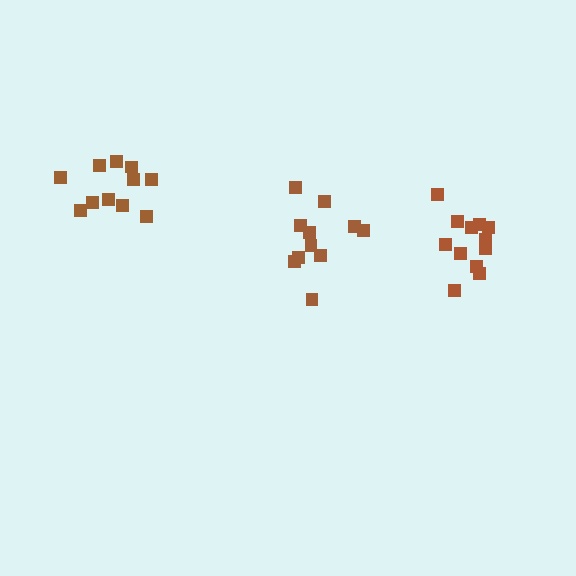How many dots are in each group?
Group 1: 11 dots, Group 2: 12 dots, Group 3: 11 dots (34 total).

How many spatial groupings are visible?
There are 3 spatial groupings.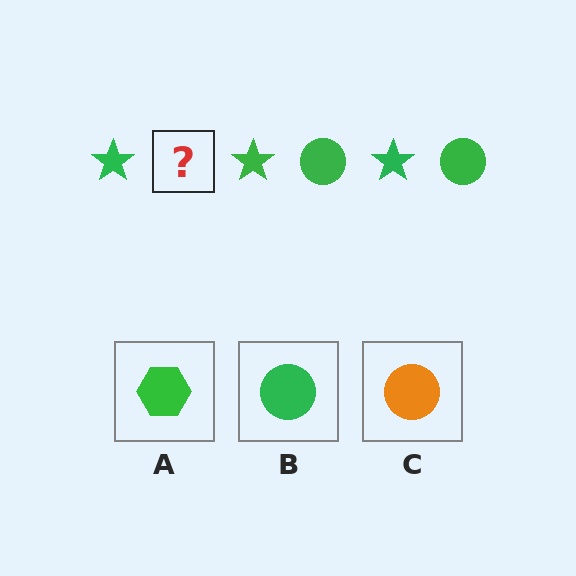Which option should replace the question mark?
Option B.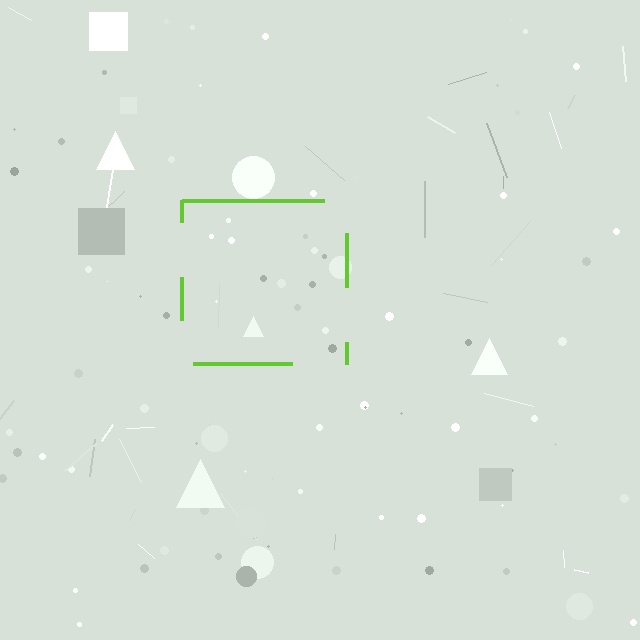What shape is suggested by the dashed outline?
The dashed outline suggests a square.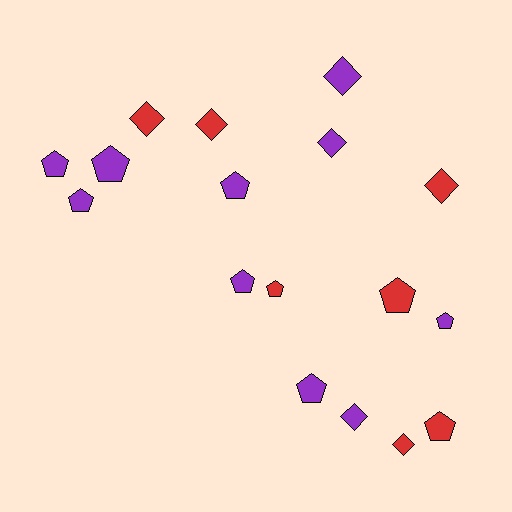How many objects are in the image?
There are 17 objects.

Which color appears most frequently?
Purple, with 10 objects.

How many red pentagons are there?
There are 3 red pentagons.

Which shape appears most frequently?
Pentagon, with 10 objects.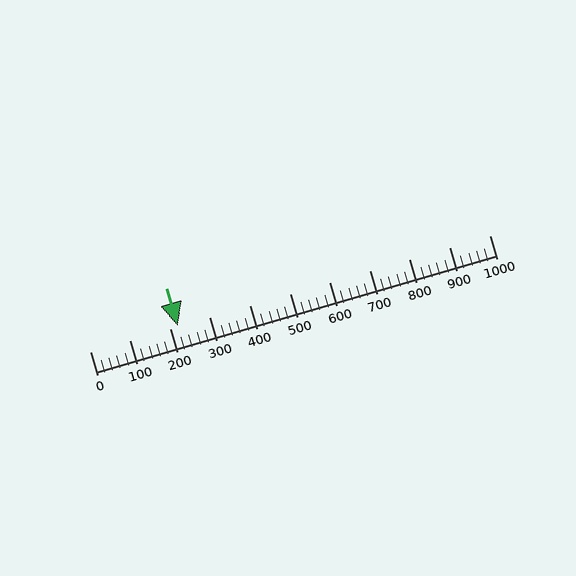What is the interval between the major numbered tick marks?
The major tick marks are spaced 100 units apart.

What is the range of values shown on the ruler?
The ruler shows values from 0 to 1000.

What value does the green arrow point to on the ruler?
The green arrow points to approximately 220.